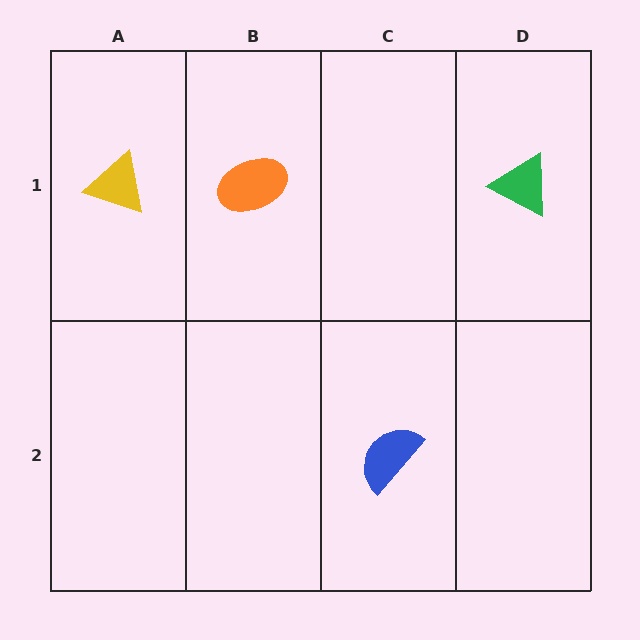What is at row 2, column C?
A blue semicircle.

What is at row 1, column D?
A green triangle.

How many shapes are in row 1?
3 shapes.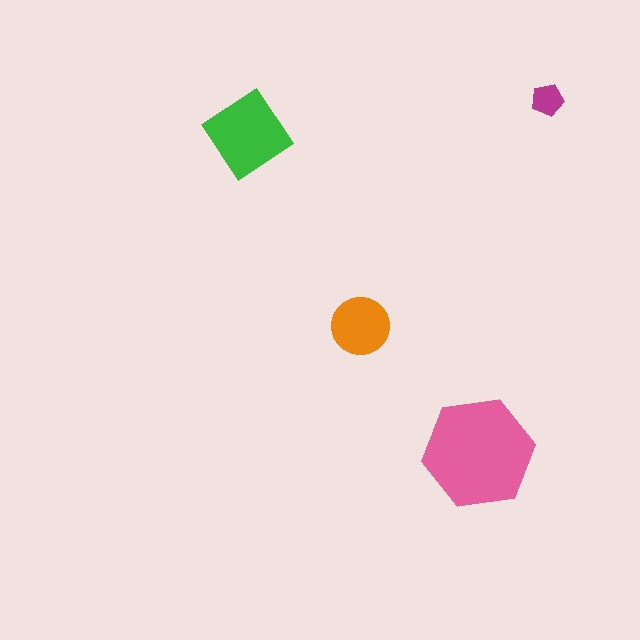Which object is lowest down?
The pink hexagon is bottommost.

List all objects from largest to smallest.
The pink hexagon, the green diamond, the orange circle, the magenta pentagon.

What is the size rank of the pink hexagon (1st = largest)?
1st.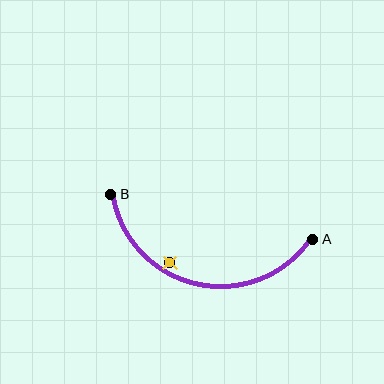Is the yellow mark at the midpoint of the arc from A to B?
No — the yellow mark does not lie on the arc at all. It sits slightly inside the curve.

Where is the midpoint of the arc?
The arc midpoint is the point on the curve farthest from the straight line joining A and B. It sits below that line.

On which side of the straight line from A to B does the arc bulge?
The arc bulges below the straight line connecting A and B.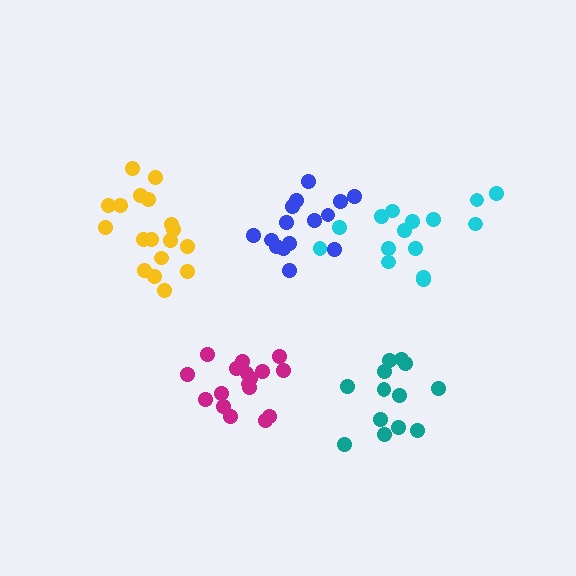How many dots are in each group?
Group 1: 17 dots, Group 2: 18 dots, Group 3: 15 dots, Group 4: 13 dots, Group 5: 15 dots (78 total).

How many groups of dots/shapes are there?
There are 5 groups.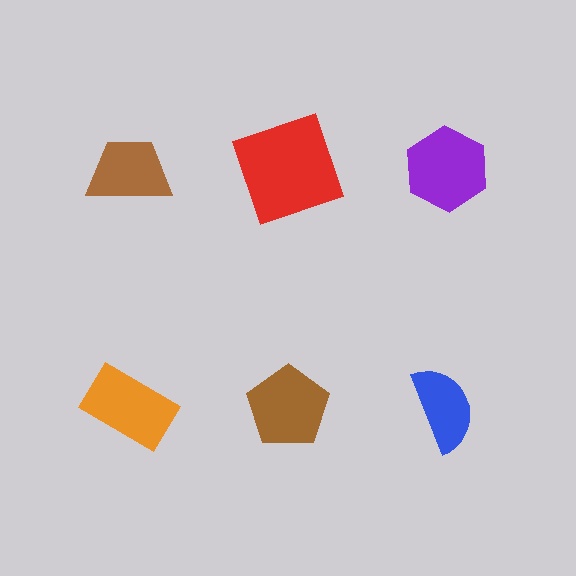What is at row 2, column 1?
An orange rectangle.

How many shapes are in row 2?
3 shapes.